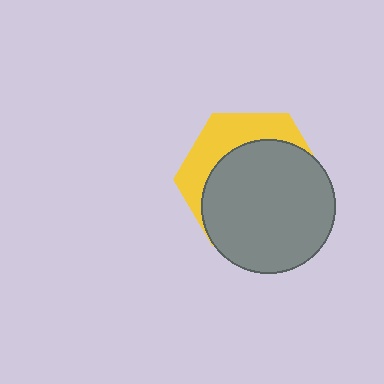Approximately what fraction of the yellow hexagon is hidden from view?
Roughly 68% of the yellow hexagon is hidden behind the gray circle.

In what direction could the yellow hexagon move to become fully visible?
The yellow hexagon could move up. That would shift it out from behind the gray circle entirely.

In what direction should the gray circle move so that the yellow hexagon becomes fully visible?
The gray circle should move down. That is the shortest direction to clear the overlap and leave the yellow hexagon fully visible.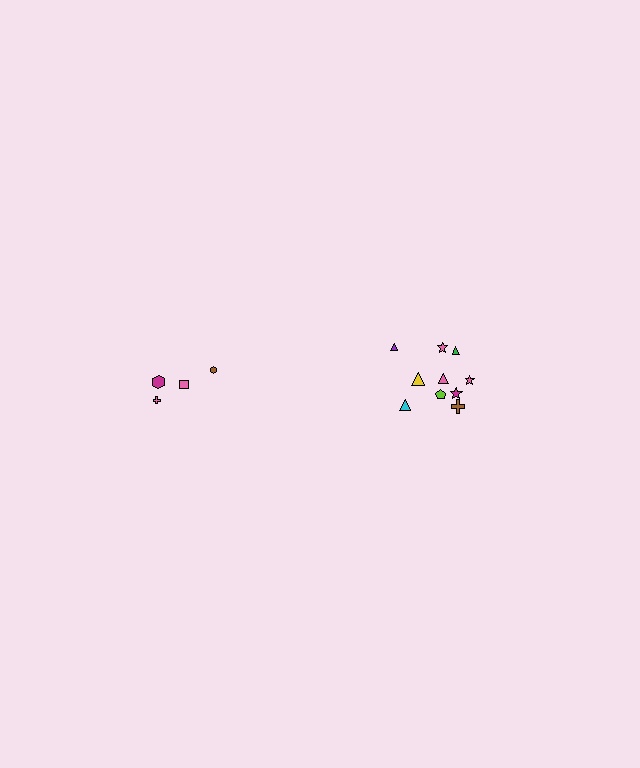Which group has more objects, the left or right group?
The right group.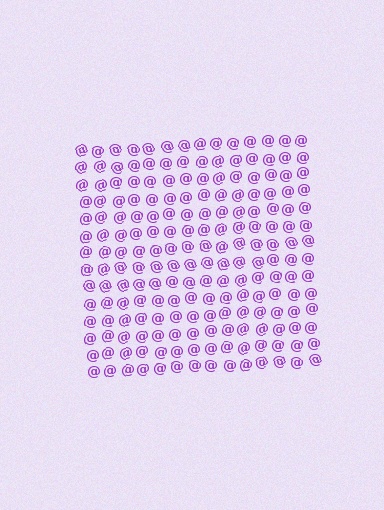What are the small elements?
The small elements are at signs.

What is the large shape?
The large shape is a square.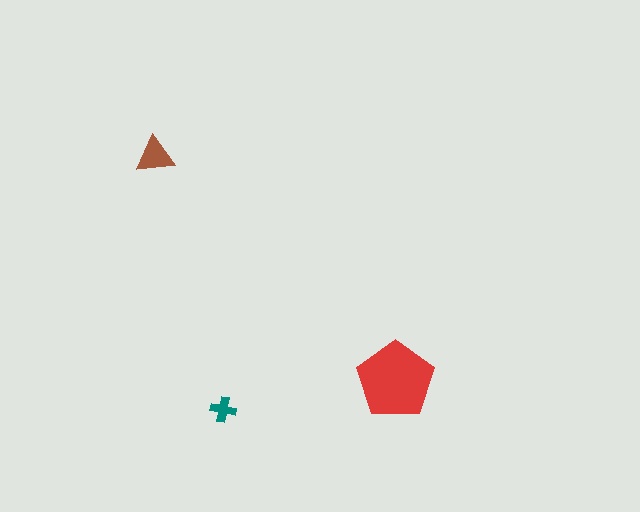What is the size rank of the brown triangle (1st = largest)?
2nd.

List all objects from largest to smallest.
The red pentagon, the brown triangle, the teal cross.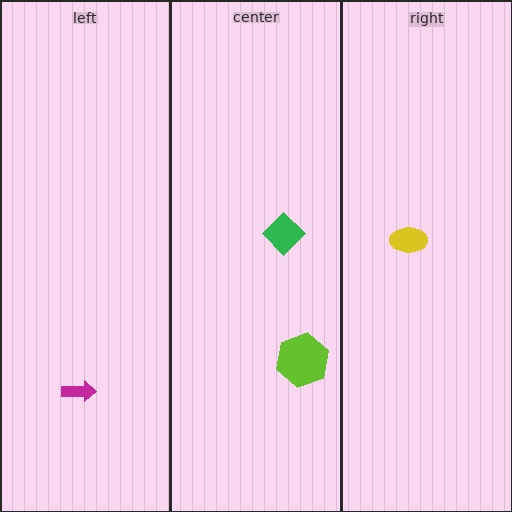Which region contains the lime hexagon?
The center region.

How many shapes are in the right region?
1.